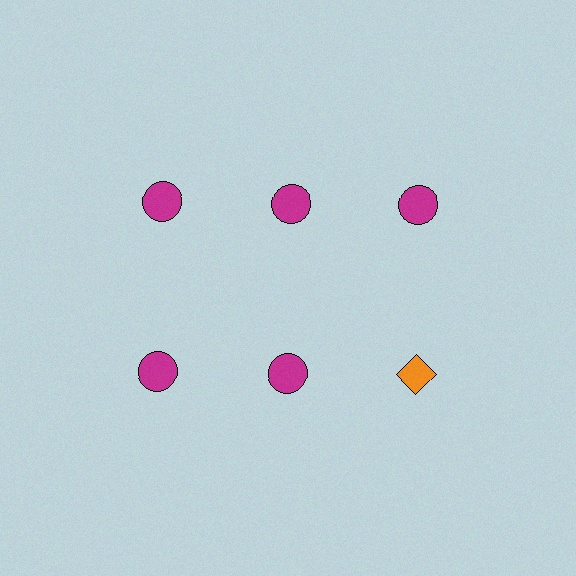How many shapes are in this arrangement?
There are 6 shapes arranged in a grid pattern.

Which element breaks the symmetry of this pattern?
The orange diamond in the second row, center column breaks the symmetry. All other shapes are magenta circles.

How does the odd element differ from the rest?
It differs in both color (orange instead of magenta) and shape (diamond instead of circle).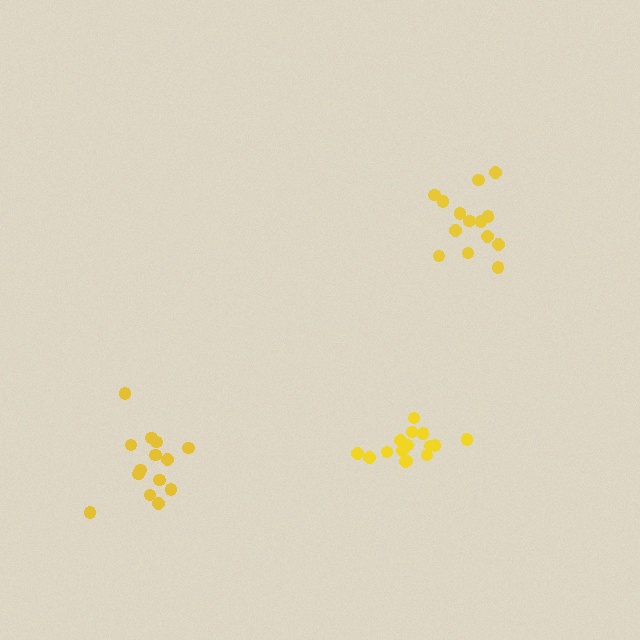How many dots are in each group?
Group 1: 14 dots, Group 2: 14 dots, Group 3: 15 dots (43 total).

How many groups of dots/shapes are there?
There are 3 groups.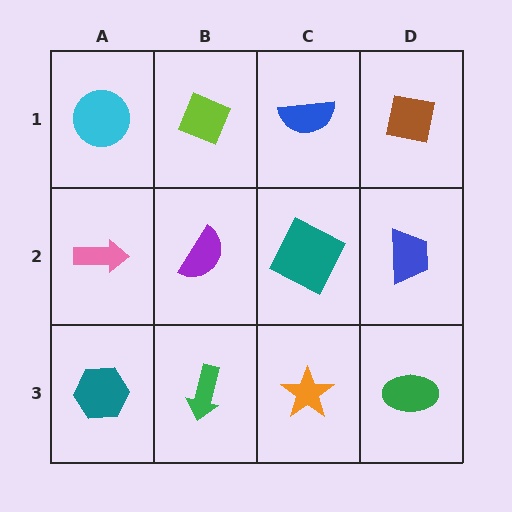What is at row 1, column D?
A brown square.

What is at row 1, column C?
A blue semicircle.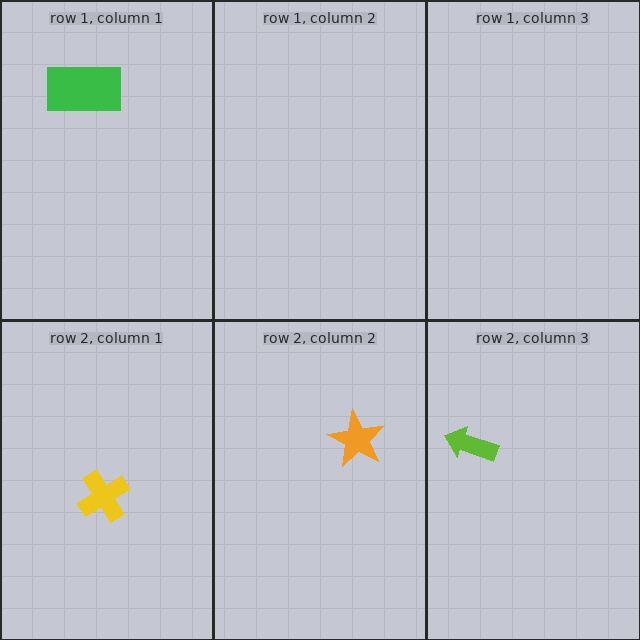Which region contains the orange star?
The row 2, column 2 region.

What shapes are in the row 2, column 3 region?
The lime arrow.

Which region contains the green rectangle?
The row 1, column 1 region.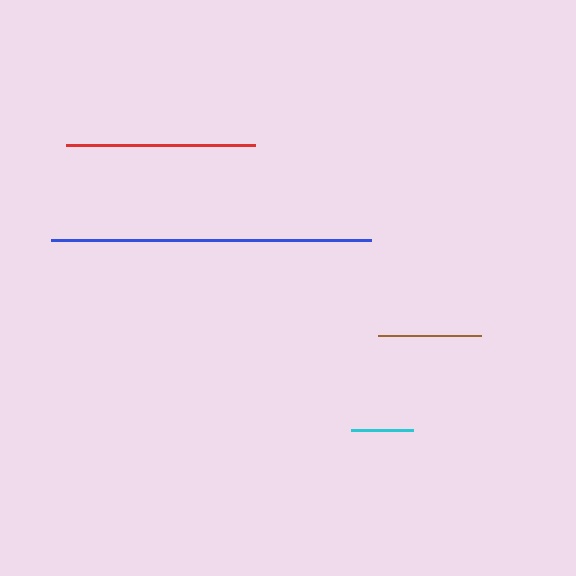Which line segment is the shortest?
The cyan line is the shortest at approximately 62 pixels.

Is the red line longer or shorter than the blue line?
The blue line is longer than the red line.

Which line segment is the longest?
The blue line is the longest at approximately 320 pixels.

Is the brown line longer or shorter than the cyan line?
The brown line is longer than the cyan line.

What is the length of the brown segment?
The brown segment is approximately 103 pixels long.